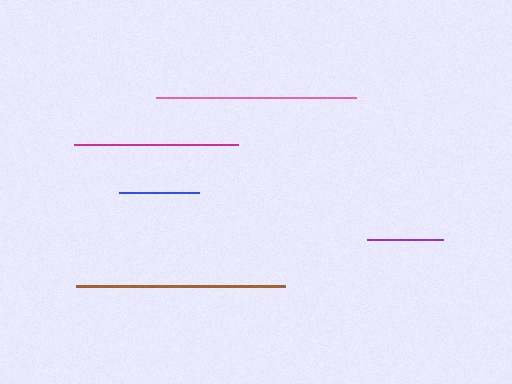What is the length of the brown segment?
The brown segment is approximately 210 pixels long.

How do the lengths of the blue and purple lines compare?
The blue and purple lines are approximately the same length.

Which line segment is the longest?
The brown line is the longest at approximately 210 pixels.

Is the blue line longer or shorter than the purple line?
The blue line is longer than the purple line.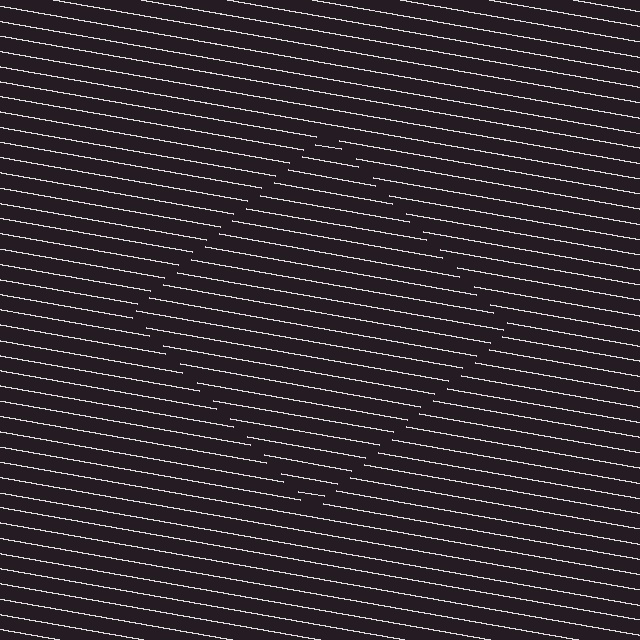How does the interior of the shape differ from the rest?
The interior of the shape contains the same grating, shifted by half a period — the contour is defined by the phase discontinuity where line-ends from the inner and outer gratings abut.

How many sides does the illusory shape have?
4 sides — the line-ends trace a square.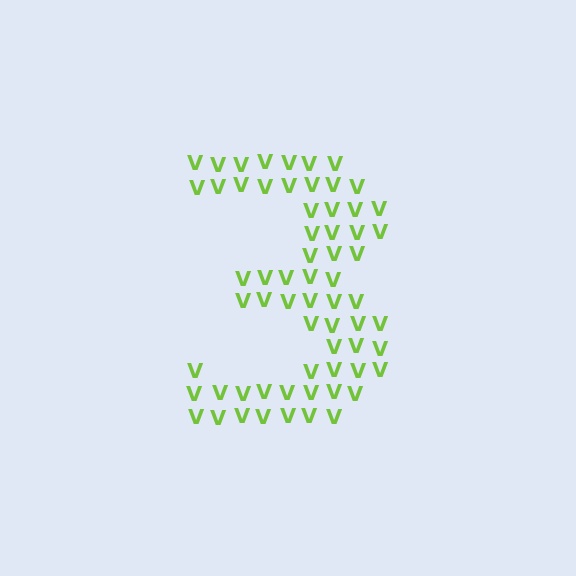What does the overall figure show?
The overall figure shows the digit 3.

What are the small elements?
The small elements are letter V's.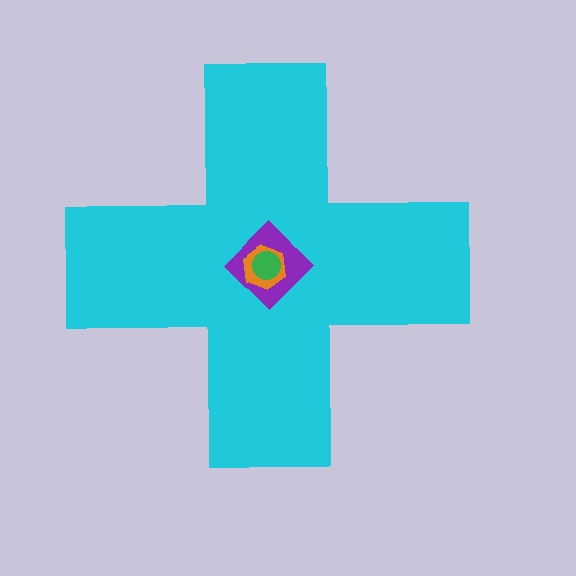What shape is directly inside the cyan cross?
The purple diamond.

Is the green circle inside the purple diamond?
Yes.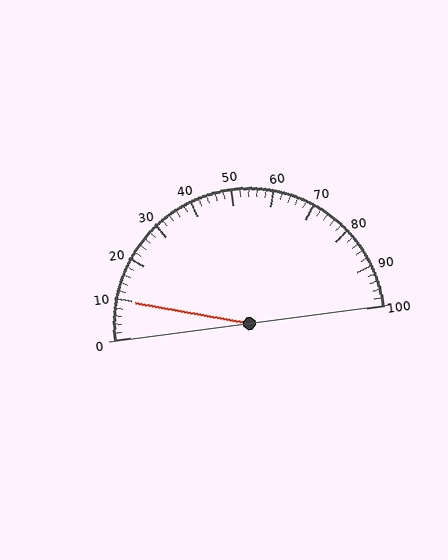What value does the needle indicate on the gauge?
The needle indicates approximately 10.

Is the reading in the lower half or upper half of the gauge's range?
The reading is in the lower half of the range (0 to 100).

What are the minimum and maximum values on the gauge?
The gauge ranges from 0 to 100.